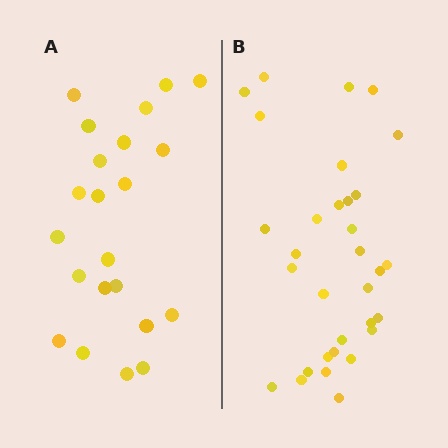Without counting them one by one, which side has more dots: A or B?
Region B (the right region) has more dots.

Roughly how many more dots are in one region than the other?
Region B has roughly 10 or so more dots than region A.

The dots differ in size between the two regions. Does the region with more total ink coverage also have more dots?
No. Region A has more total ink coverage because its dots are larger, but region B actually contains more individual dots. Total area can be misleading — the number of items is what matters here.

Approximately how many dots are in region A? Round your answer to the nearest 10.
About 20 dots. (The exact count is 22, which rounds to 20.)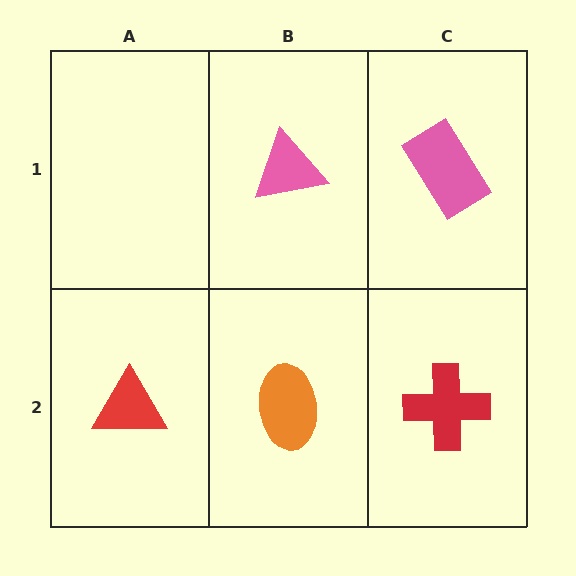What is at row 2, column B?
An orange ellipse.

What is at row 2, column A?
A red triangle.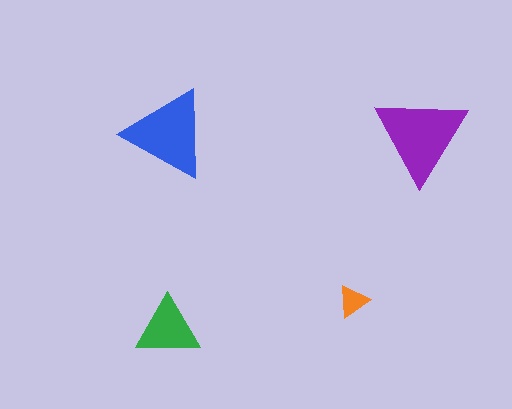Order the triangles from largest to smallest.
the purple one, the blue one, the green one, the orange one.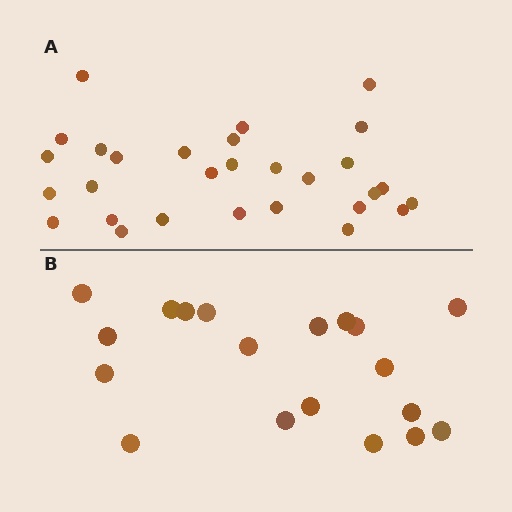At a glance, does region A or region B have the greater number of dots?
Region A (the top region) has more dots.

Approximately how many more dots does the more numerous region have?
Region A has roughly 10 or so more dots than region B.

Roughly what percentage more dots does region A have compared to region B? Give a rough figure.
About 55% more.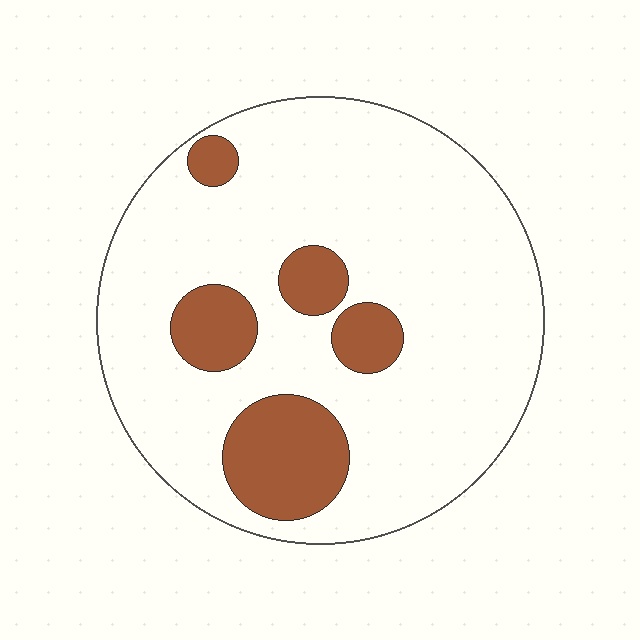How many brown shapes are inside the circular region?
5.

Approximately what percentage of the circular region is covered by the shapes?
Approximately 20%.